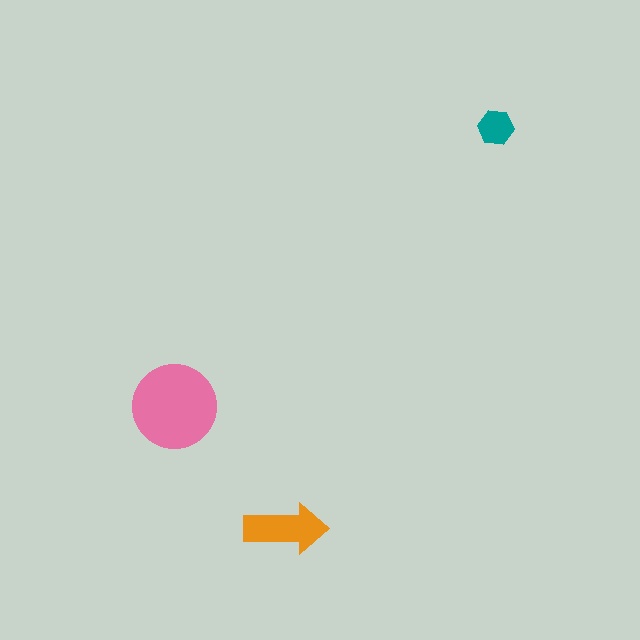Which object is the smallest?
The teal hexagon.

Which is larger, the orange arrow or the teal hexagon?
The orange arrow.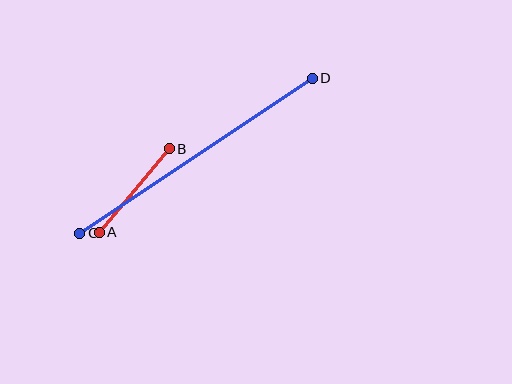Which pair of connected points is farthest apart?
Points C and D are farthest apart.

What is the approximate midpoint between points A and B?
The midpoint is at approximately (134, 190) pixels.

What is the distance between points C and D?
The distance is approximately 279 pixels.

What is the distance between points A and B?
The distance is approximately 109 pixels.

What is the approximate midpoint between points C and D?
The midpoint is at approximately (196, 156) pixels.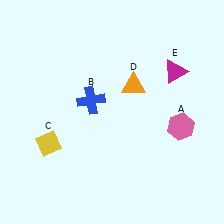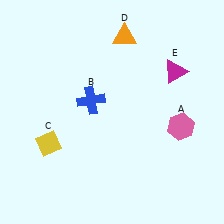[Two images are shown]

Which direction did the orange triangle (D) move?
The orange triangle (D) moved up.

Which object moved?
The orange triangle (D) moved up.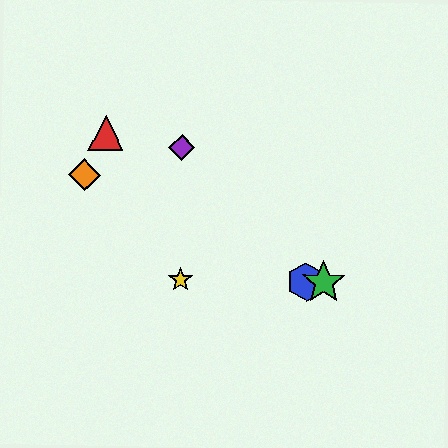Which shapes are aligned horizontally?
The blue hexagon, the green star, the yellow star are aligned horizontally.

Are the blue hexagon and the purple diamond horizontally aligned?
No, the blue hexagon is at y≈282 and the purple diamond is at y≈148.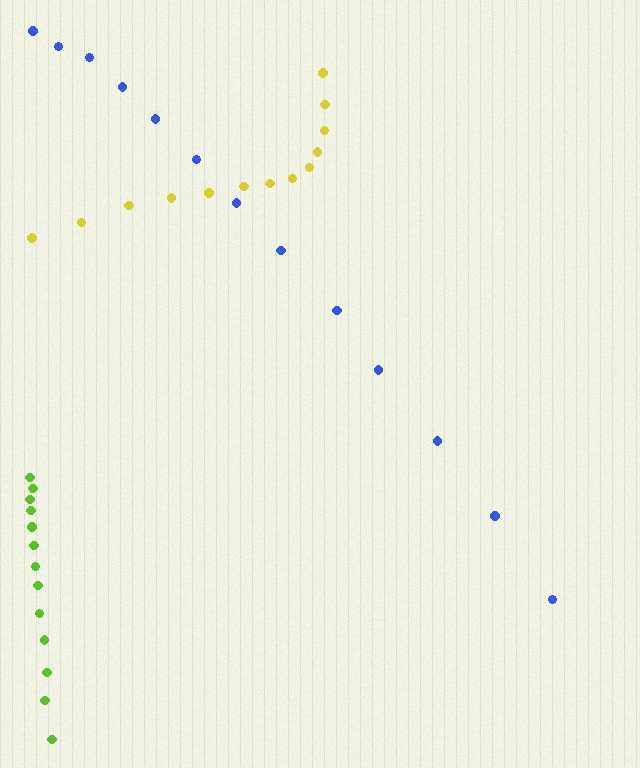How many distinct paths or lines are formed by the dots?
There are 3 distinct paths.